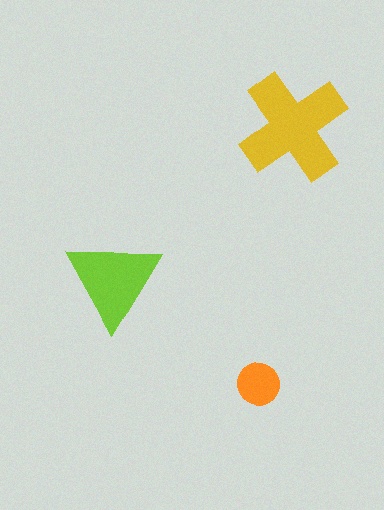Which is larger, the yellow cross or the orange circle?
The yellow cross.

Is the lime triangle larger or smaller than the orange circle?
Larger.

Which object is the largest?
The yellow cross.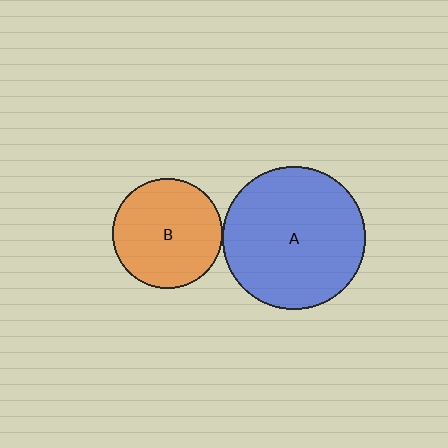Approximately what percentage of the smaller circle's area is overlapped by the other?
Approximately 5%.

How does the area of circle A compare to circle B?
Approximately 1.7 times.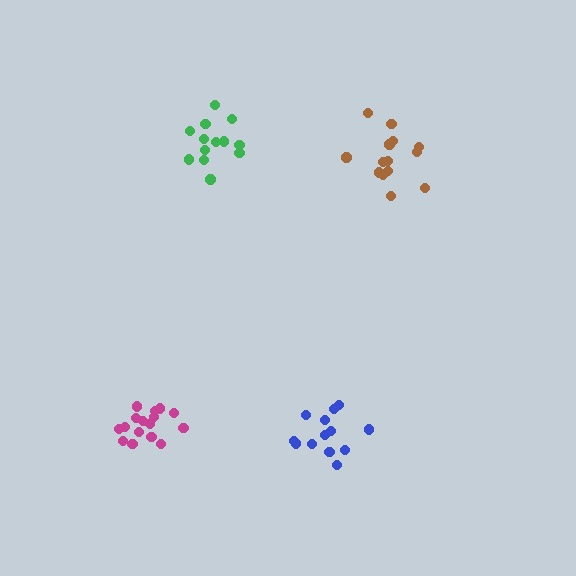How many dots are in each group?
Group 1: 13 dots, Group 2: 14 dots, Group 3: 13 dots, Group 4: 16 dots (56 total).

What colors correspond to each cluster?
The clusters are colored: blue, brown, green, magenta.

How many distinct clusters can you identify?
There are 4 distinct clusters.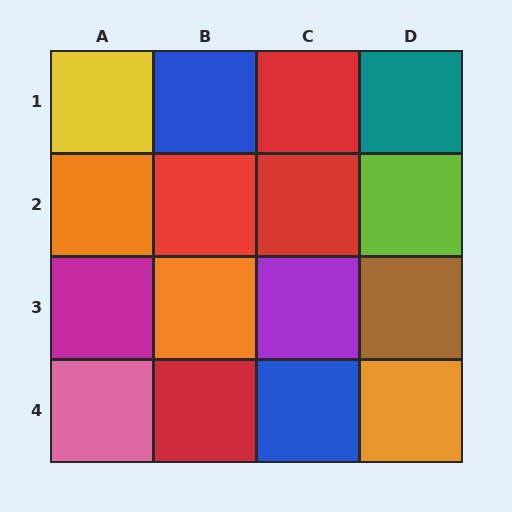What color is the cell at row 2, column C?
Red.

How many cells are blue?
2 cells are blue.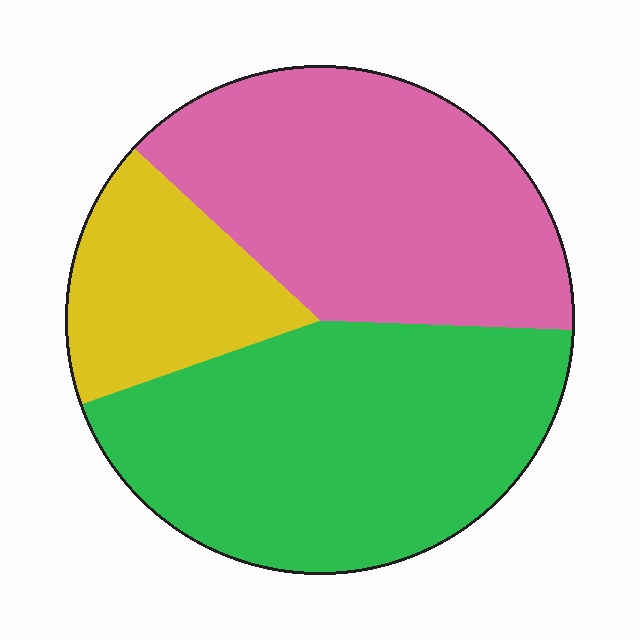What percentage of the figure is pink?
Pink takes up about two fifths (2/5) of the figure.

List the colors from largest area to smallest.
From largest to smallest: green, pink, yellow.